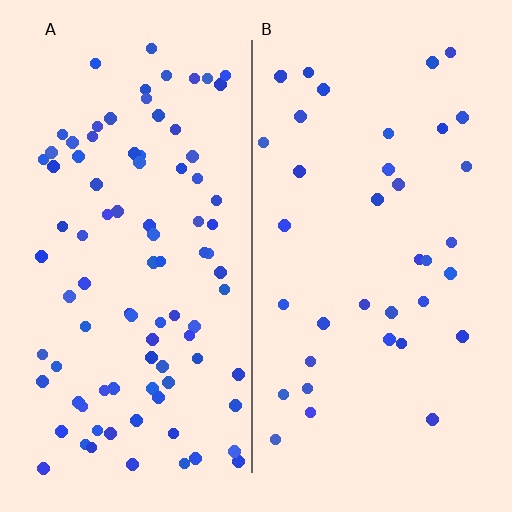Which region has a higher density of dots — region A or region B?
A (the left).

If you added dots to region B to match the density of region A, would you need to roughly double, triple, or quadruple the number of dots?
Approximately double.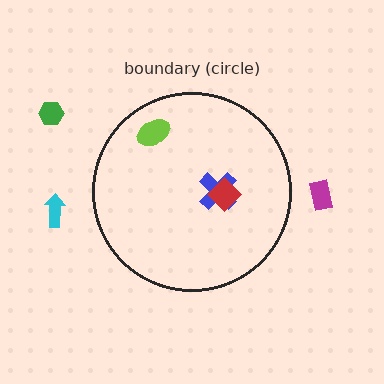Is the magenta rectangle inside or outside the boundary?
Outside.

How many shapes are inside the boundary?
3 inside, 3 outside.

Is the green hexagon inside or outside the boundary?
Outside.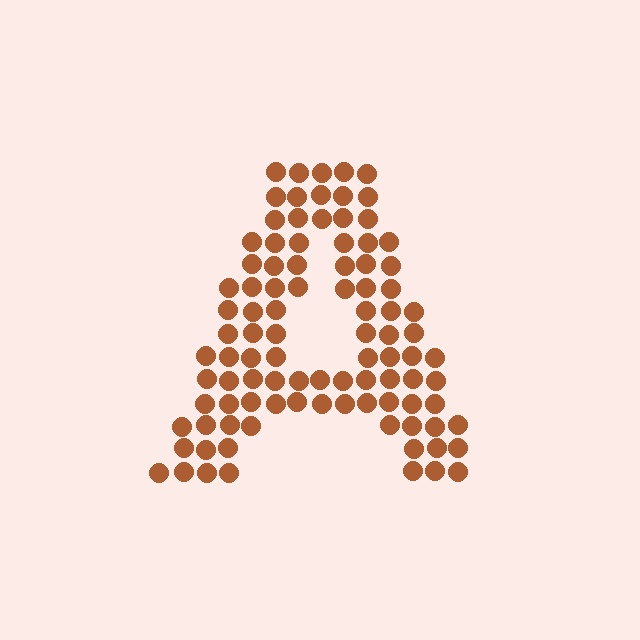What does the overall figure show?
The overall figure shows the letter A.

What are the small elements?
The small elements are circles.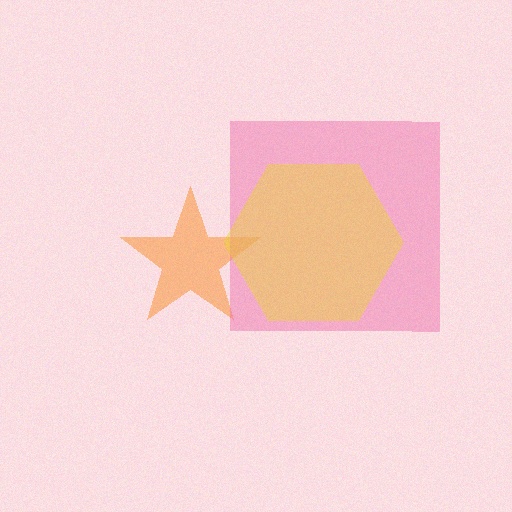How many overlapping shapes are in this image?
There are 3 overlapping shapes in the image.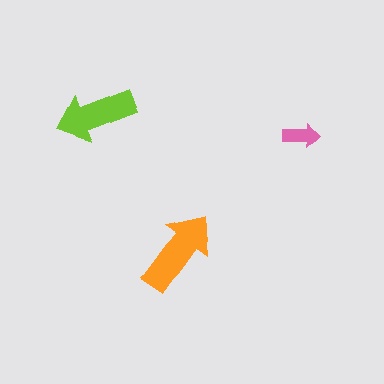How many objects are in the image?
There are 3 objects in the image.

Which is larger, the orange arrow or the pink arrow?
The orange one.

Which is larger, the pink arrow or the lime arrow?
The lime one.